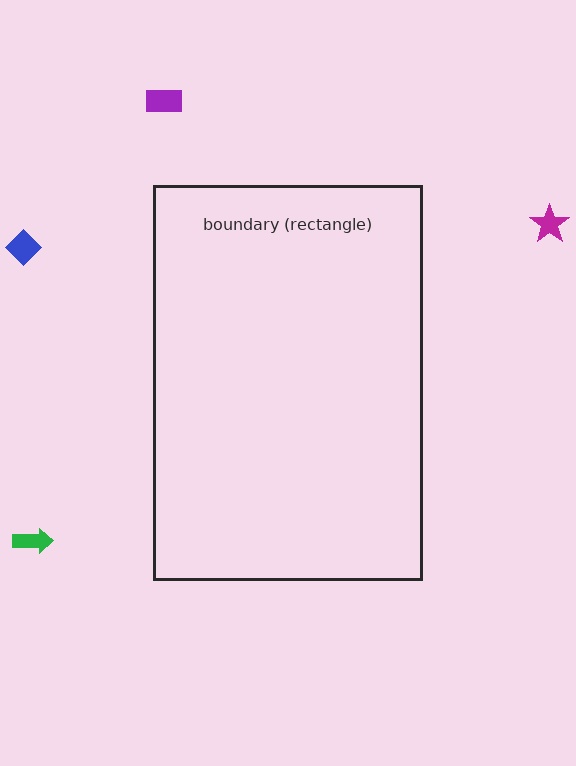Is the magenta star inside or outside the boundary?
Outside.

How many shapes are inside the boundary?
0 inside, 4 outside.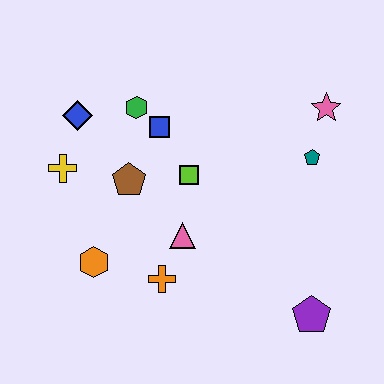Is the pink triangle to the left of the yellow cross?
No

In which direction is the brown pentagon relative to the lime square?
The brown pentagon is to the left of the lime square.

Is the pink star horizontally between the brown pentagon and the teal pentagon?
No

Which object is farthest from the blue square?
The purple pentagon is farthest from the blue square.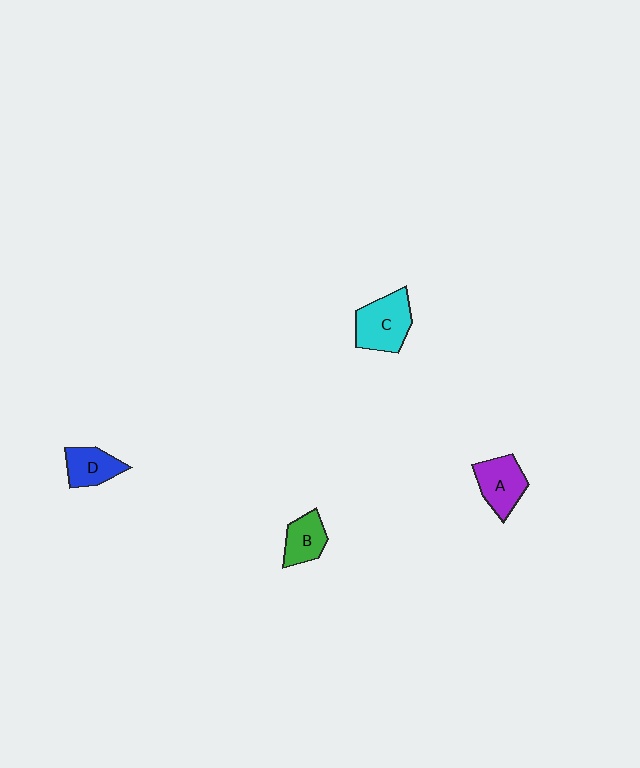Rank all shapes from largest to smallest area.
From largest to smallest: C (cyan), A (purple), D (blue), B (green).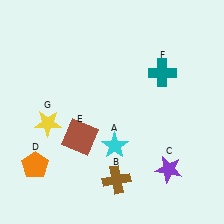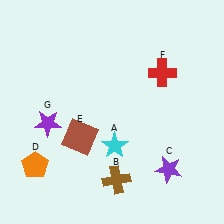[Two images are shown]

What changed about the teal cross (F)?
In Image 1, F is teal. In Image 2, it changed to red.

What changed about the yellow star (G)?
In Image 1, G is yellow. In Image 2, it changed to purple.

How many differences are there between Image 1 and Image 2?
There are 2 differences between the two images.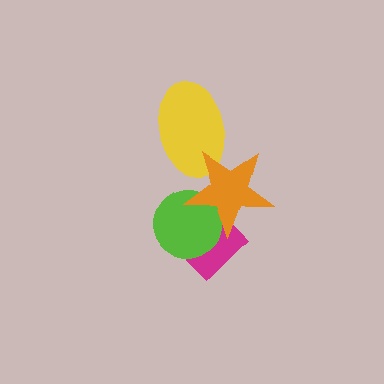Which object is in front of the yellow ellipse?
The orange star is in front of the yellow ellipse.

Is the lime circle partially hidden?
Yes, it is partially covered by another shape.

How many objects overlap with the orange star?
3 objects overlap with the orange star.